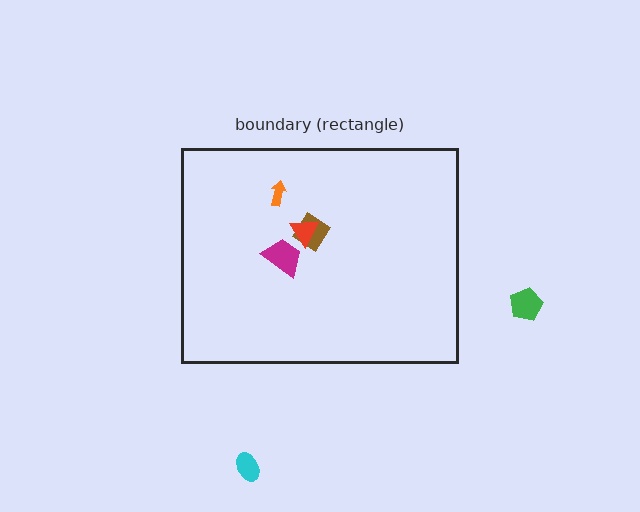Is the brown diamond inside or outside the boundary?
Inside.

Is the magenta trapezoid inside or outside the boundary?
Inside.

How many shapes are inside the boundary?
4 inside, 2 outside.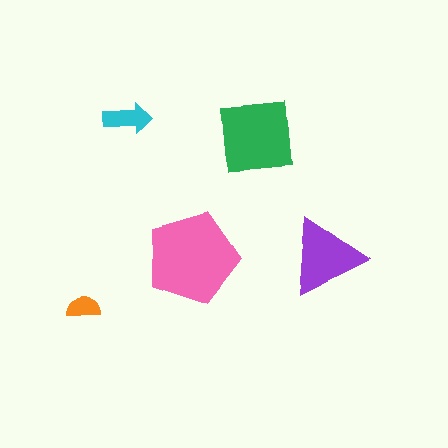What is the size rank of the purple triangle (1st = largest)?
3rd.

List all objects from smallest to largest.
The orange semicircle, the cyan arrow, the purple triangle, the green square, the pink pentagon.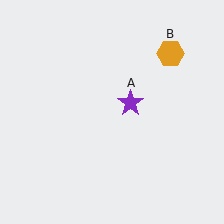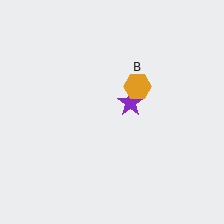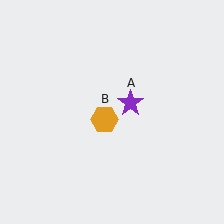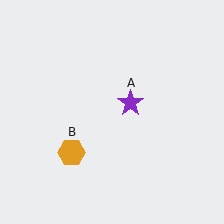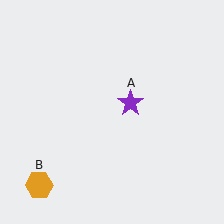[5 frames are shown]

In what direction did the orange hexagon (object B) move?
The orange hexagon (object B) moved down and to the left.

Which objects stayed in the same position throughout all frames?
Purple star (object A) remained stationary.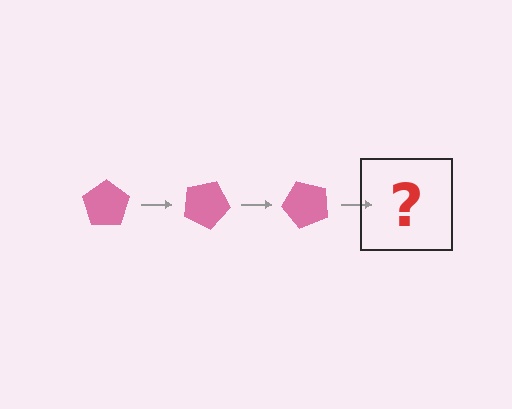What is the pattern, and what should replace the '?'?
The pattern is that the pentagon rotates 25 degrees each step. The '?' should be a pink pentagon rotated 75 degrees.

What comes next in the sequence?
The next element should be a pink pentagon rotated 75 degrees.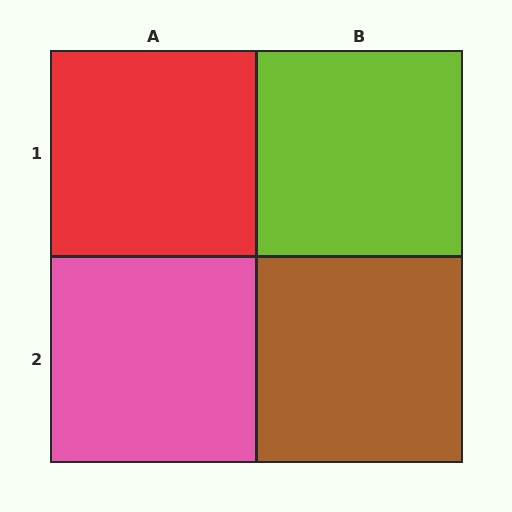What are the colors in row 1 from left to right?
Red, lime.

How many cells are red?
1 cell is red.